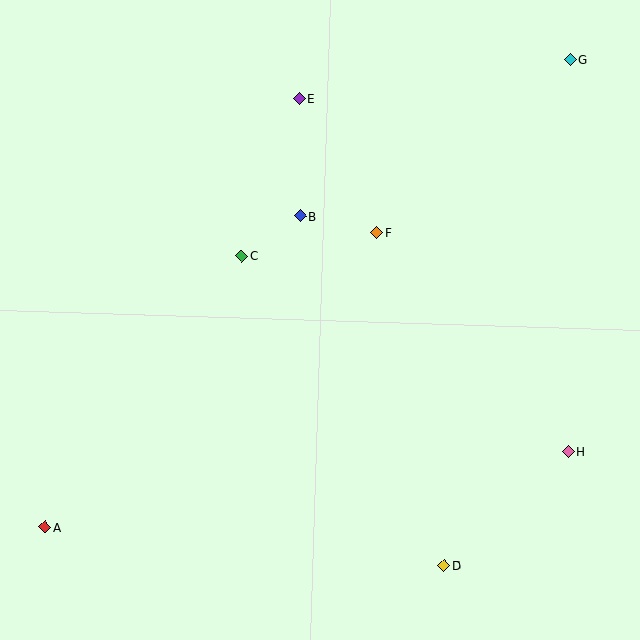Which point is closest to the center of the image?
Point C at (242, 256) is closest to the center.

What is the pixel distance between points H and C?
The distance between H and C is 381 pixels.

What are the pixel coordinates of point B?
Point B is at (301, 216).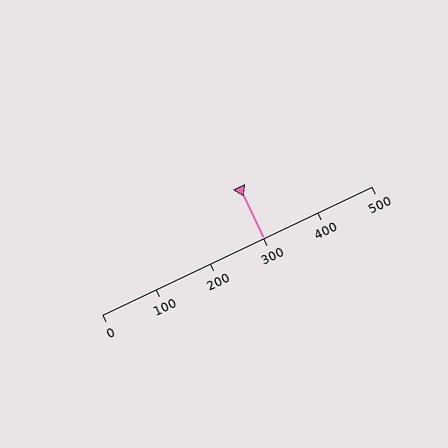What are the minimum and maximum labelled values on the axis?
The axis runs from 0 to 500.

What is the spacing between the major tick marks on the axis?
The major ticks are spaced 100 apart.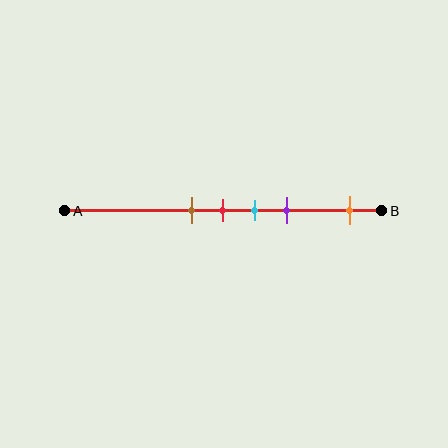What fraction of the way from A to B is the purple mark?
The purple mark is approximately 70% (0.7) of the way from A to B.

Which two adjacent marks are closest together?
The brown and red marks are the closest adjacent pair.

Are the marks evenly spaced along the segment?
No, the marks are not evenly spaced.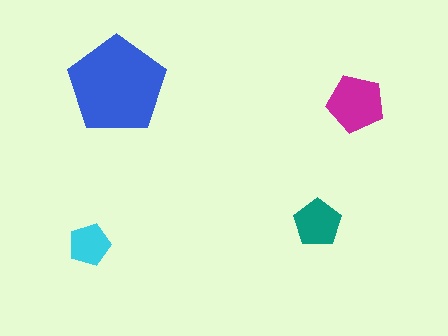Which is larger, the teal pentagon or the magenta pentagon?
The magenta one.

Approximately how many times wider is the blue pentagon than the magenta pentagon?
About 1.5 times wider.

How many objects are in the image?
There are 4 objects in the image.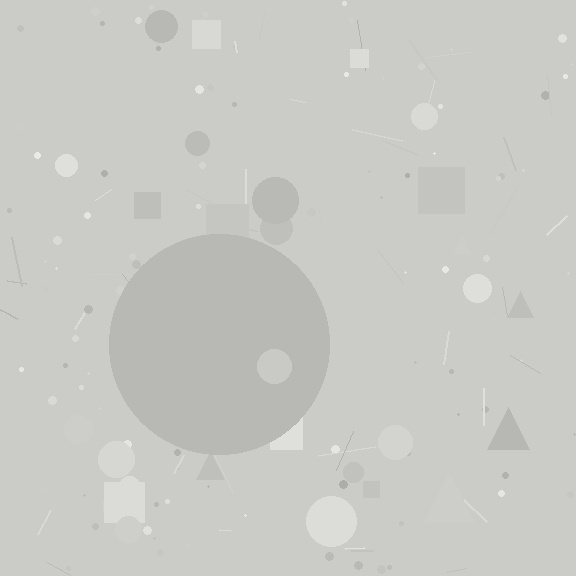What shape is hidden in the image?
A circle is hidden in the image.